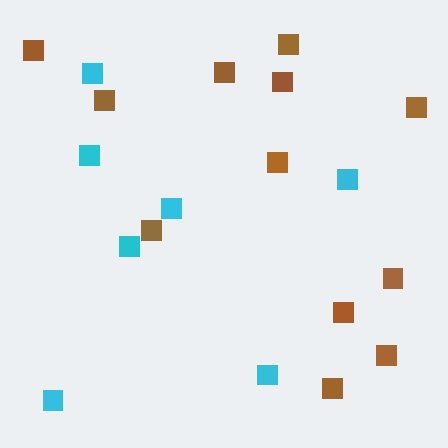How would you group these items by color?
There are 2 groups: one group of brown squares (12) and one group of cyan squares (7).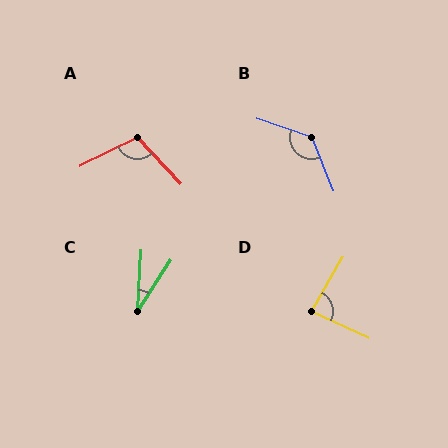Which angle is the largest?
B, at approximately 131 degrees.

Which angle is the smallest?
C, at approximately 29 degrees.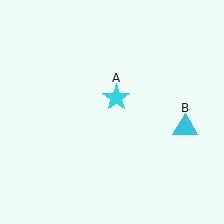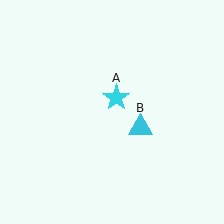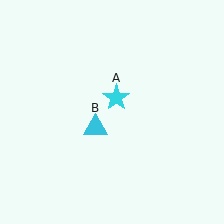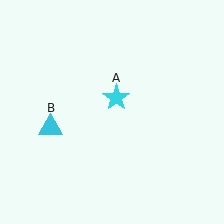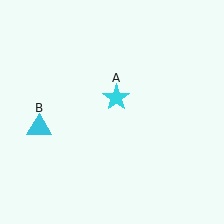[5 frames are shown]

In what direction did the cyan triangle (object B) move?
The cyan triangle (object B) moved left.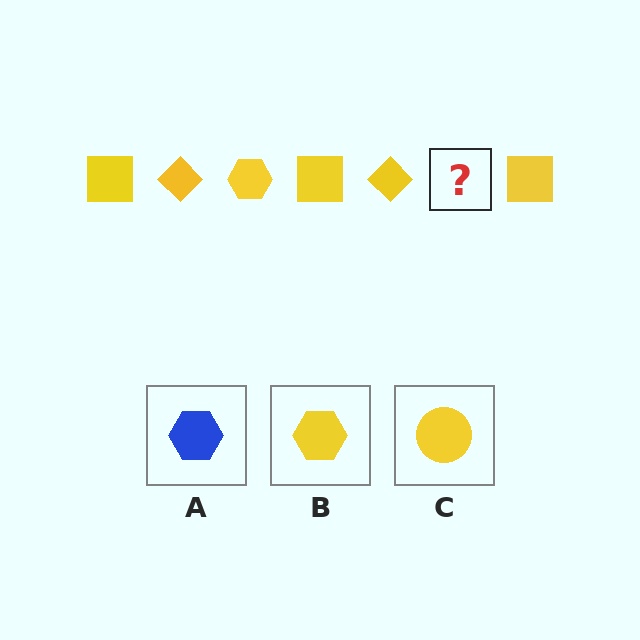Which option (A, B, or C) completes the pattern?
B.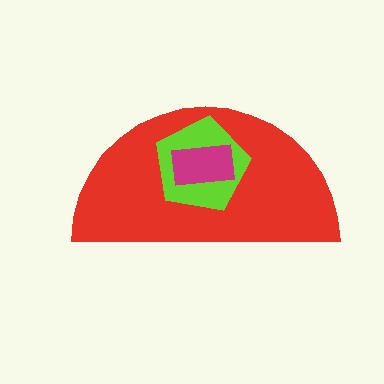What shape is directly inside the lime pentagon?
The magenta rectangle.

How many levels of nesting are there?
3.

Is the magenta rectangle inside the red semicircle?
Yes.